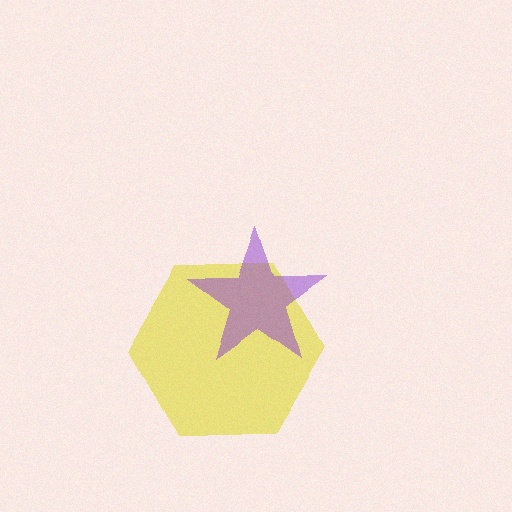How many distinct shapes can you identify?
There are 2 distinct shapes: a yellow hexagon, a purple star.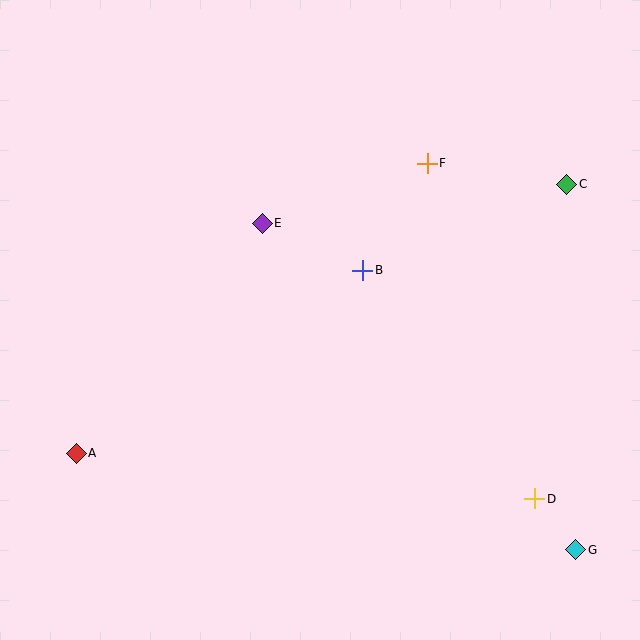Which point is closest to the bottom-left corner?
Point A is closest to the bottom-left corner.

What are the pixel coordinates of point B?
Point B is at (363, 270).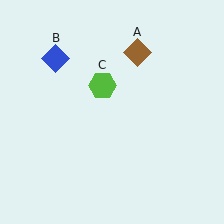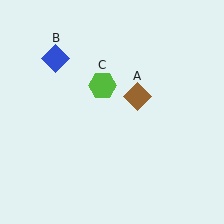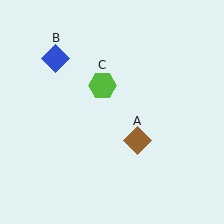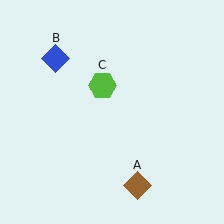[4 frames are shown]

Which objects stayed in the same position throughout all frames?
Blue diamond (object B) and lime hexagon (object C) remained stationary.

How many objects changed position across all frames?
1 object changed position: brown diamond (object A).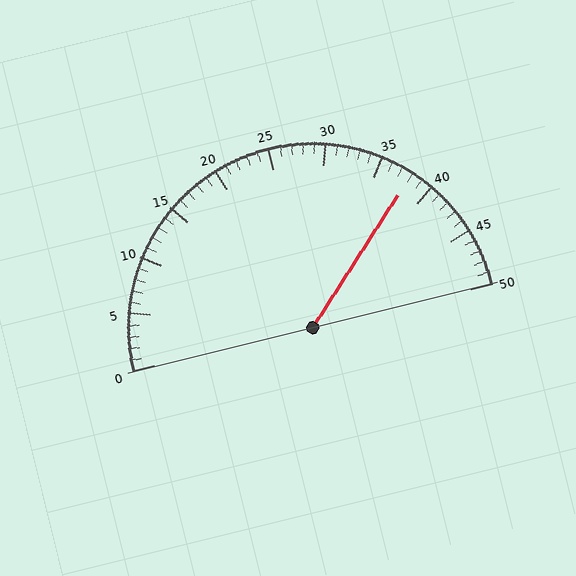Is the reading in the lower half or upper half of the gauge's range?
The reading is in the upper half of the range (0 to 50).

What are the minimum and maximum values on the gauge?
The gauge ranges from 0 to 50.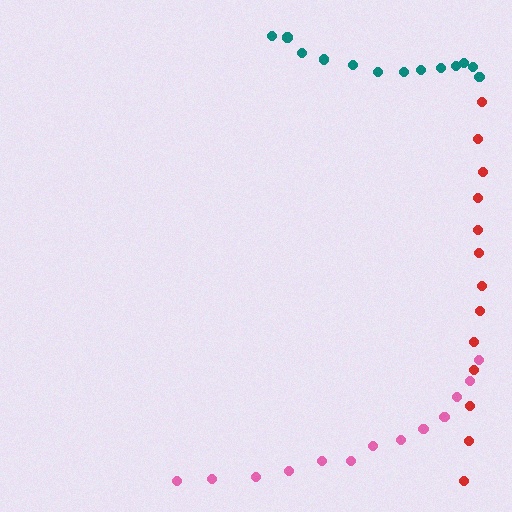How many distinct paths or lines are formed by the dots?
There are 3 distinct paths.